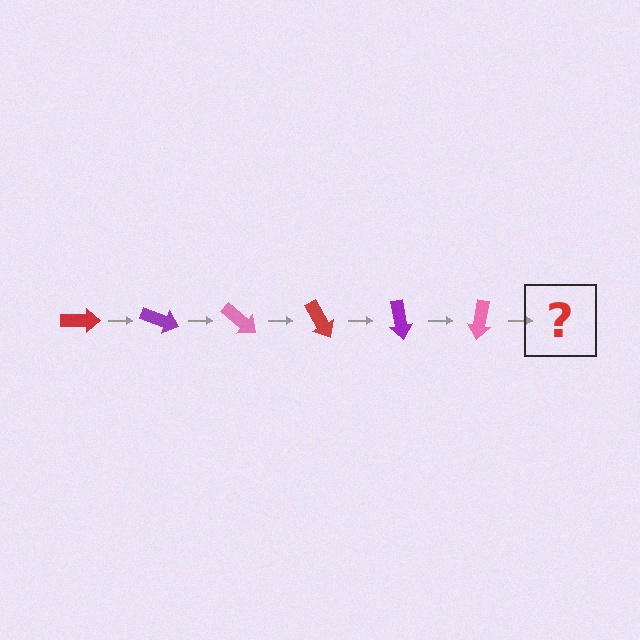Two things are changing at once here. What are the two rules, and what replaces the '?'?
The two rules are that it rotates 20 degrees each step and the color cycles through red, purple, and pink. The '?' should be a red arrow, rotated 120 degrees from the start.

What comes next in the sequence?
The next element should be a red arrow, rotated 120 degrees from the start.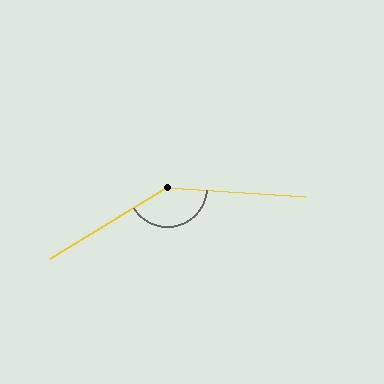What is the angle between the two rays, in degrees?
Approximately 145 degrees.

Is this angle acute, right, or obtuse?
It is obtuse.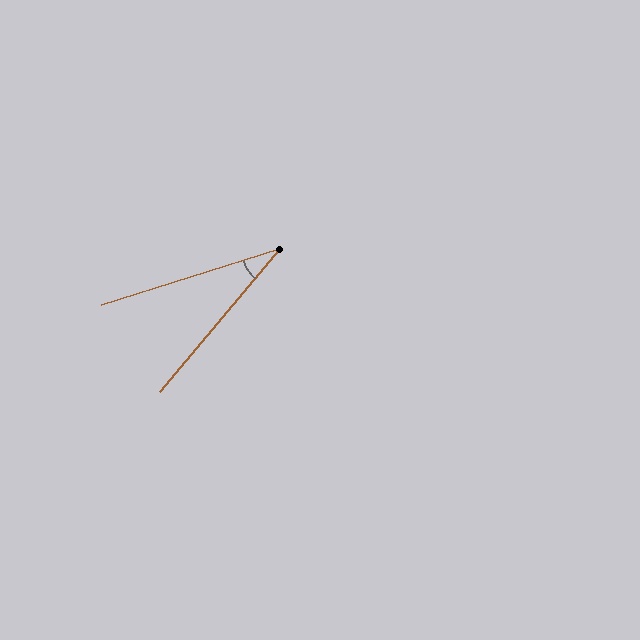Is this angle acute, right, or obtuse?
It is acute.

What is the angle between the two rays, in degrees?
Approximately 33 degrees.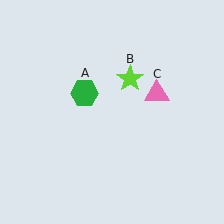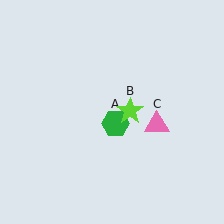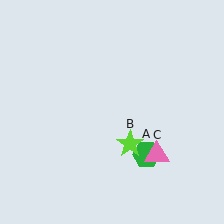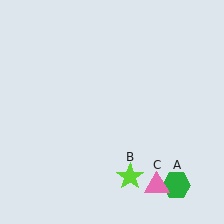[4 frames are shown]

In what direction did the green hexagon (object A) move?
The green hexagon (object A) moved down and to the right.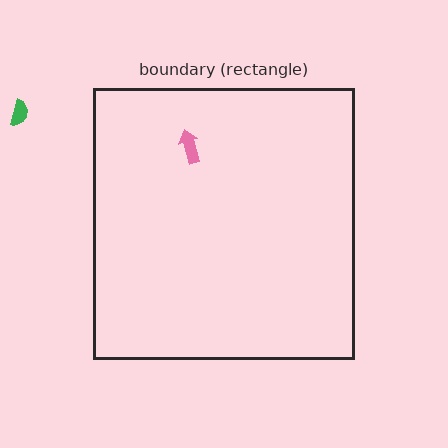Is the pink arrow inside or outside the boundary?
Inside.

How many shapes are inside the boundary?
1 inside, 1 outside.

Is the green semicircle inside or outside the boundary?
Outside.